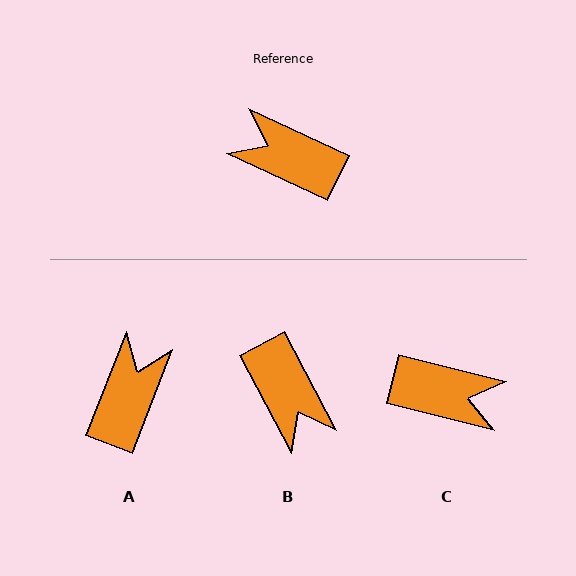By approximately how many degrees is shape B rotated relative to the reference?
Approximately 143 degrees counter-clockwise.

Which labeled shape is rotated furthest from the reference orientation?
C, about 169 degrees away.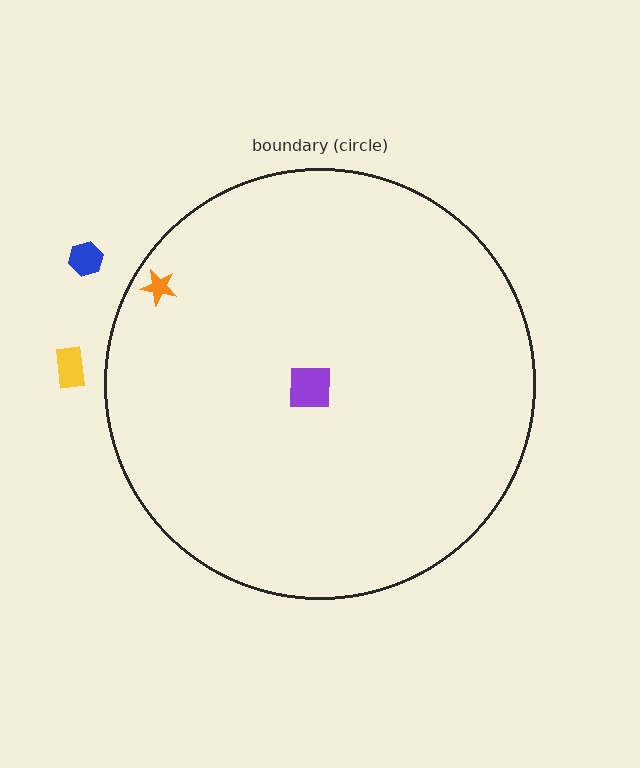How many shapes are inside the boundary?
2 inside, 2 outside.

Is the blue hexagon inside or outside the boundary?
Outside.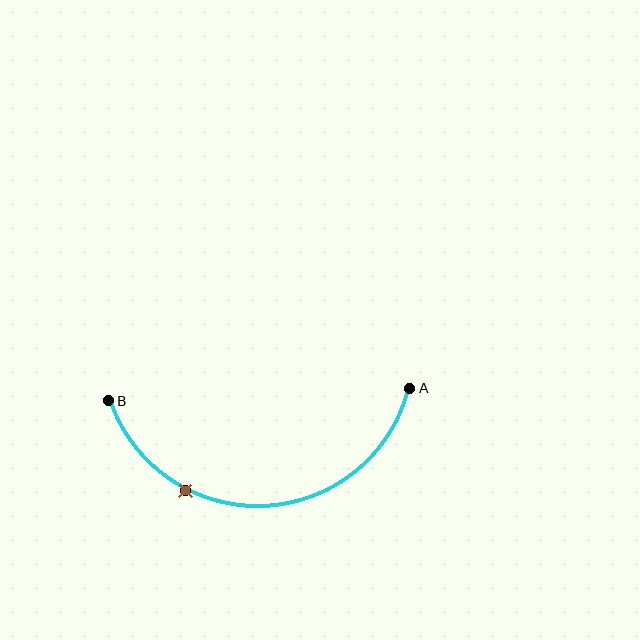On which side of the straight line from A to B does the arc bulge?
The arc bulges below the straight line connecting A and B.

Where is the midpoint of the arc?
The arc midpoint is the point on the curve farthest from the straight line joining A and B. It sits below that line.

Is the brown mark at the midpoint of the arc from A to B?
No. The brown mark lies on the arc but is closer to endpoint B. The arc midpoint would be at the point on the curve equidistant along the arc from both A and B.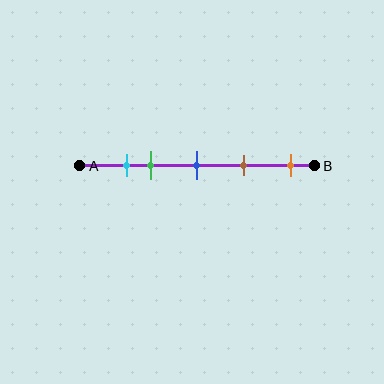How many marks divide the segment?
There are 5 marks dividing the segment.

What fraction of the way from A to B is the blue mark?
The blue mark is approximately 50% (0.5) of the way from A to B.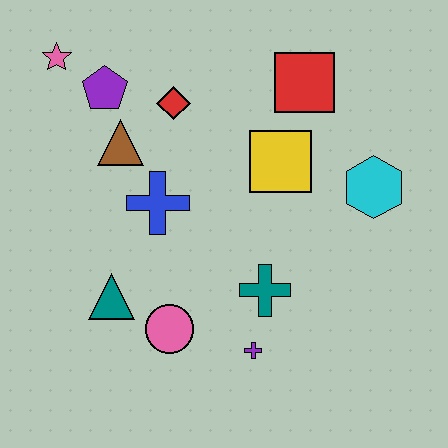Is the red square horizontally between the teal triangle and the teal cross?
No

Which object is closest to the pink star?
The purple pentagon is closest to the pink star.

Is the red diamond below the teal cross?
No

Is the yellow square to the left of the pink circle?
No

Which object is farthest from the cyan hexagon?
The pink star is farthest from the cyan hexagon.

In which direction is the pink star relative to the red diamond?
The pink star is to the left of the red diamond.